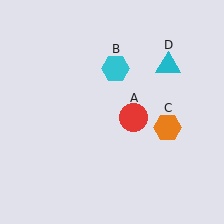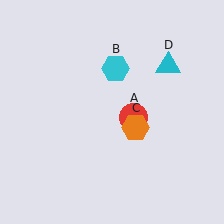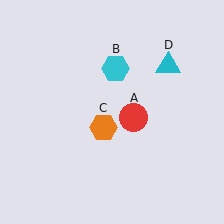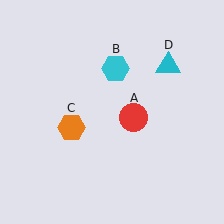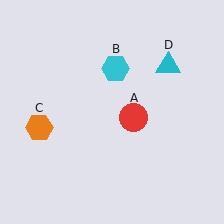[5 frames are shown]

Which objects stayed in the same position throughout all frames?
Red circle (object A) and cyan hexagon (object B) and cyan triangle (object D) remained stationary.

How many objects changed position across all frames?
1 object changed position: orange hexagon (object C).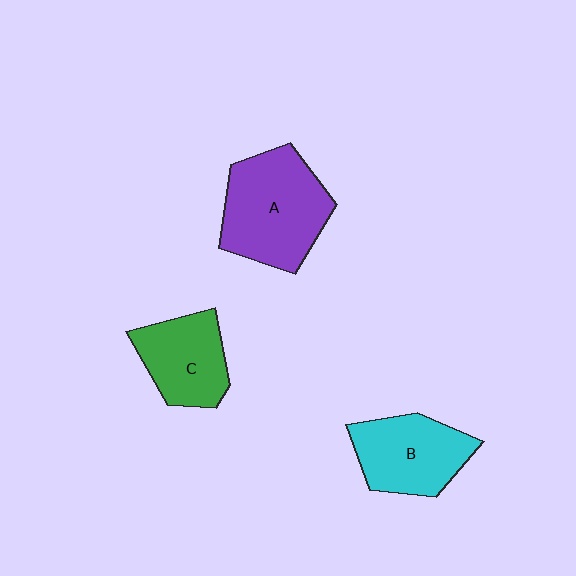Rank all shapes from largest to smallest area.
From largest to smallest: A (purple), B (cyan), C (green).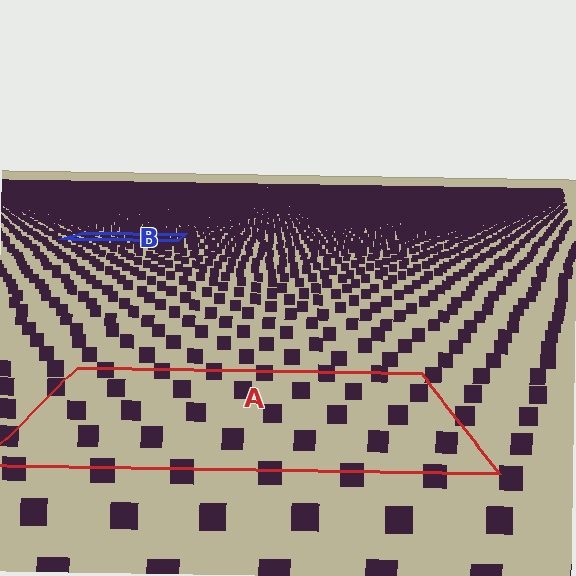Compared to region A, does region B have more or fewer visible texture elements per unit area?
Region B has more texture elements per unit area — they are packed more densely because it is farther away.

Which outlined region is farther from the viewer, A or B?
Region B is farther from the viewer — the texture elements inside it appear smaller and more densely packed.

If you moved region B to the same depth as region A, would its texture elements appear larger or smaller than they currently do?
They would appear larger. At a closer depth, the same texture elements are projected at a bigger on-screen size.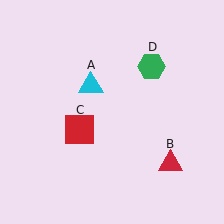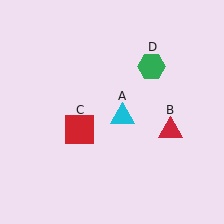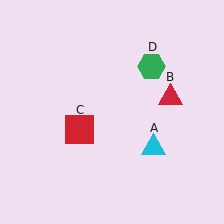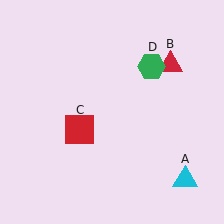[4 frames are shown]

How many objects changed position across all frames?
2 objects changed position: cyan triangle (object A), red triangle (object B).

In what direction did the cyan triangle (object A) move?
The cyan triangle (object A) moved down and to the right.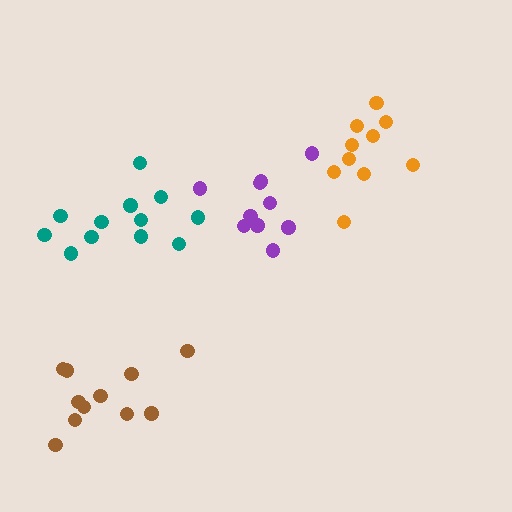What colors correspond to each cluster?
The clusters are colored: brown, purple, teal, orange.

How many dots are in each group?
Group 1: 11 dots, Group 2: 10 dots, Group 3: 12 dots, Group 4: 10 dots (43 total).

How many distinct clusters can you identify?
There are 4 distinct clusters.